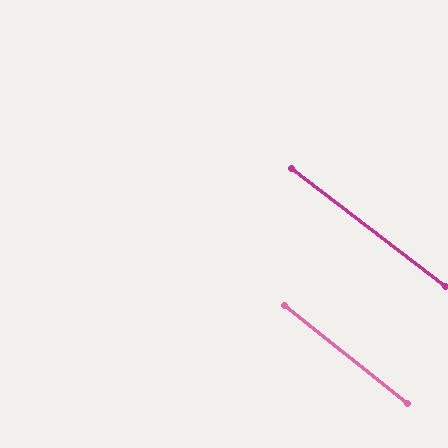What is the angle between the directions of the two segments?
Approximately 1 degree.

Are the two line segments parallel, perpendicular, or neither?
Parallel — their directions differ by only 1.3°.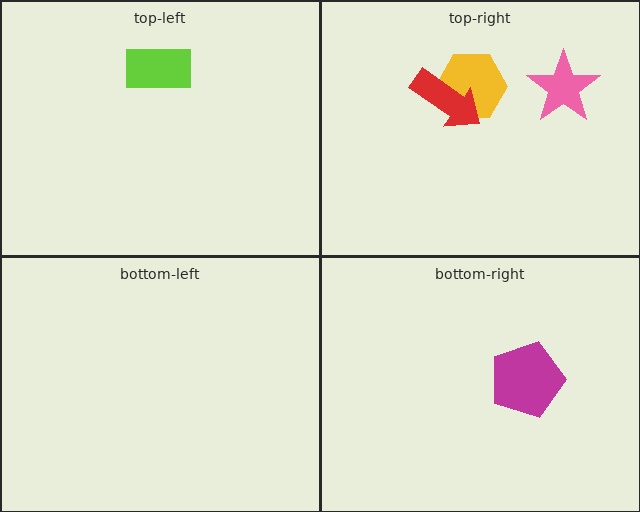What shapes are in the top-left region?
The lime rectangle.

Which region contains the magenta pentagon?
The bottom-right region.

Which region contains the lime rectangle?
The top-left region.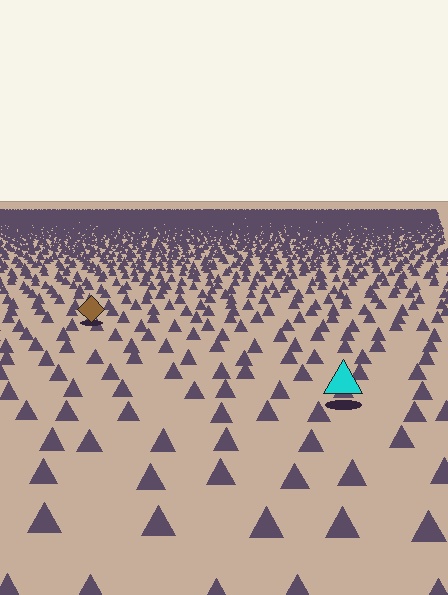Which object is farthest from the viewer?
The brown diamond is farthest from the viewer. It appears smaller and the ground texture around it is denser.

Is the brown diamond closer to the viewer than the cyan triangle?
No. The cyan triangle is closer — you can tell from the texture gradient: the ground texture is coarser near it.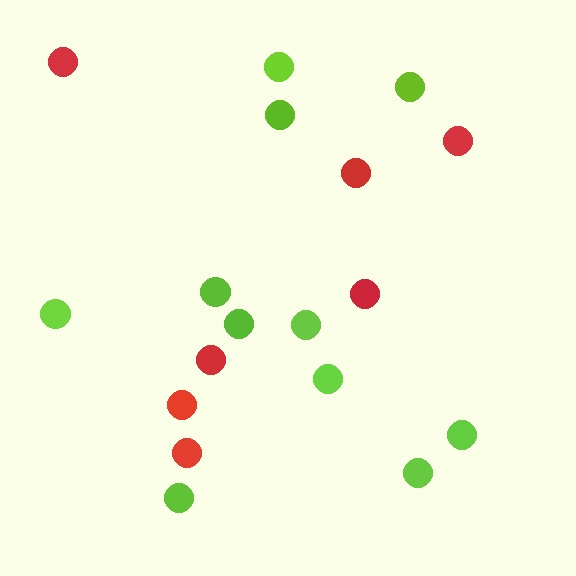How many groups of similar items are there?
There are 2 groups: one group of red circles (7) and one group of lime circles (11).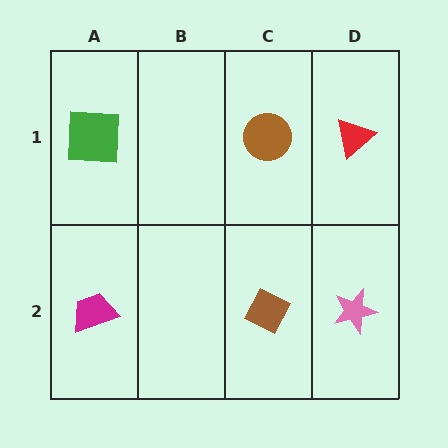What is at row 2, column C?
A brown diamond.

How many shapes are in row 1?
3 shapes.